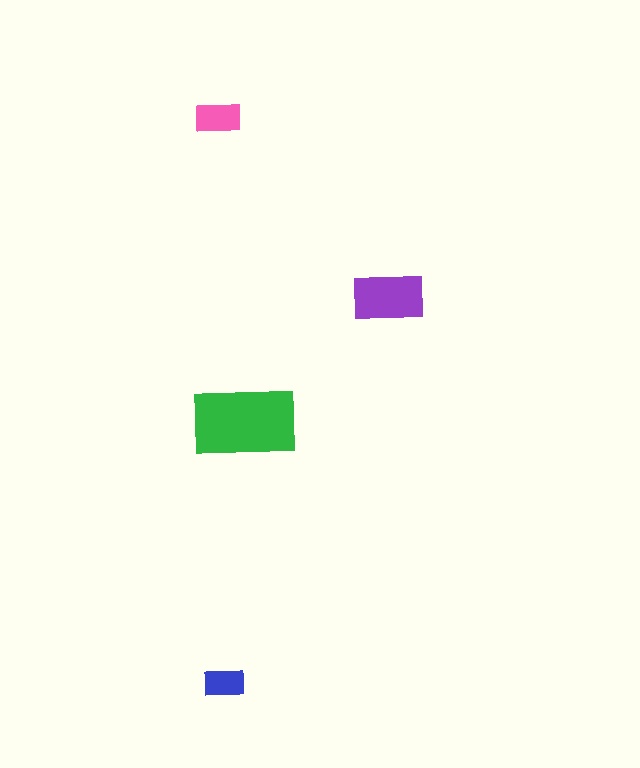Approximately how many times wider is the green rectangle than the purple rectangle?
About 1.5 times wider.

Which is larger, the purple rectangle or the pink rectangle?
The purple one.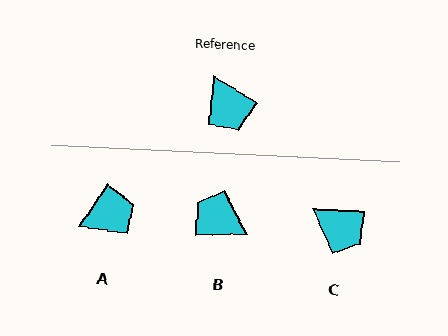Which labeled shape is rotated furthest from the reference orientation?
B, about 148 degrees away.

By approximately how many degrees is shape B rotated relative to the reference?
Approximately 148 degrees clockwise.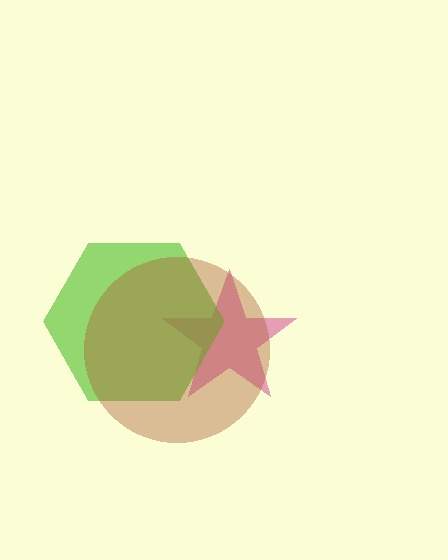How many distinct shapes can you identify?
There are 3 distinct shapes: a pink star, a lime hexagon, a brown circle.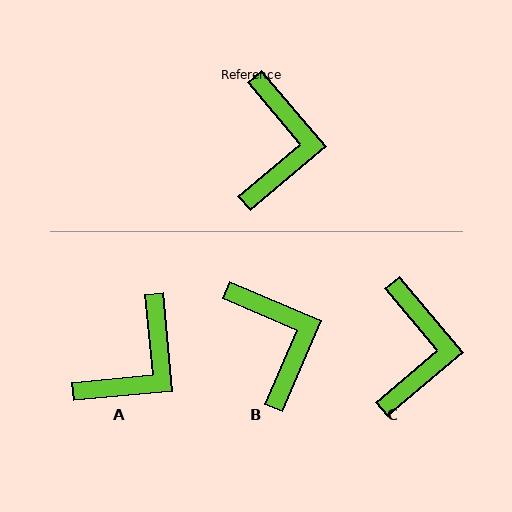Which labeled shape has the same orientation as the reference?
C.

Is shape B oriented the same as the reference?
No, it is off by about 27 degrees.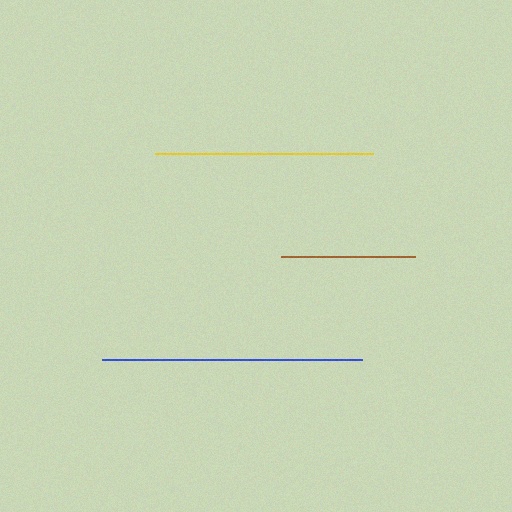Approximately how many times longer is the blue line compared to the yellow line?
The blue line is approximately 1.2 times the length of the yellow line.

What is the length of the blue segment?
The blue segment is approximately 260 pixels long.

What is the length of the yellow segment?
The yellow segment is approximately 218 pixels long.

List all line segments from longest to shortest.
From longest to shortest: blue, yellow, brown.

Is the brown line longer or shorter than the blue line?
The blue line is longer than the brown line.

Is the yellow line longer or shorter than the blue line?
The blue line is longer than the yellow line.